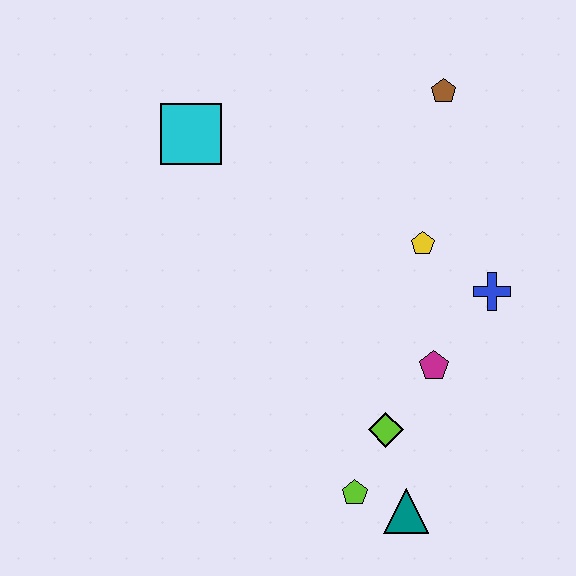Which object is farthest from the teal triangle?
The cyan square is farthest from the teal triangle.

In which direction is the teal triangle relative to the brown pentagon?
The teal triangle is below the brown pentagon.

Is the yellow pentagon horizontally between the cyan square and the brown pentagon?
Yes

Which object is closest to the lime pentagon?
The teal triangle is closest to the lime pentagon.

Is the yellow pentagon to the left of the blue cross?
Yes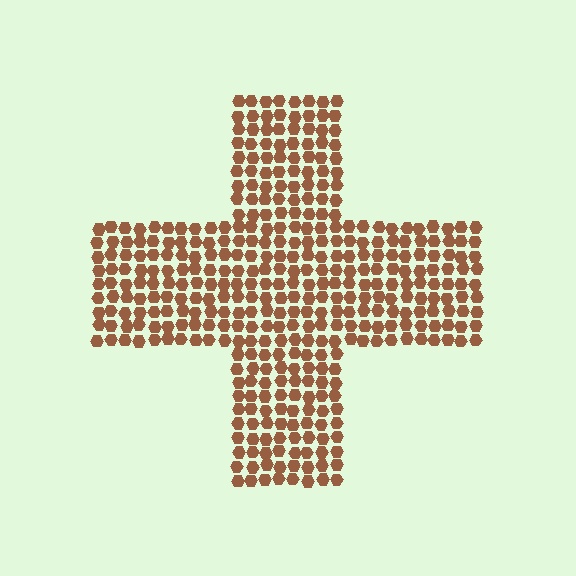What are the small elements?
The small elements are hexagons.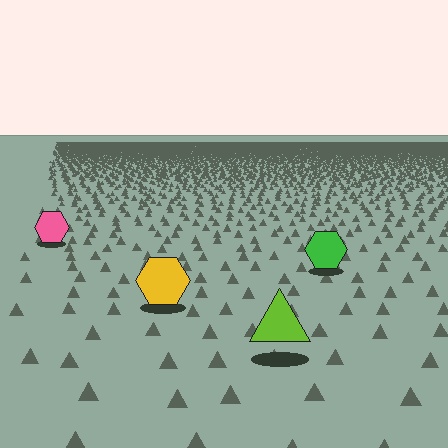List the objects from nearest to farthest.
From nearest to farthest: the lime triangle, the yellow hexagon, the green hexagon, the pink hexagon.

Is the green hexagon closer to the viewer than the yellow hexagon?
No. The yellow hexagon is closer — you can tell from the texture gradient: the ground texture is coarser near it.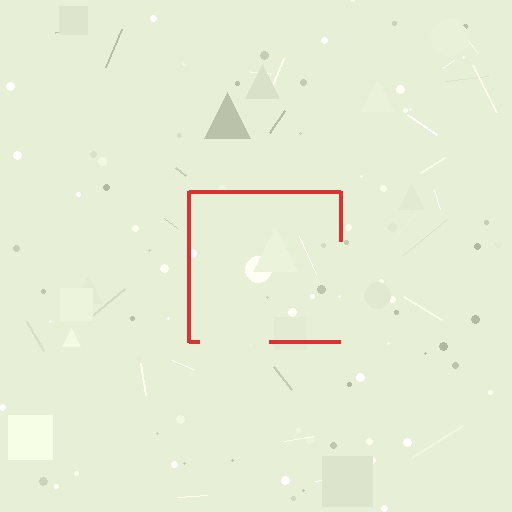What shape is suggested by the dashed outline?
The dashed outline suggests a square.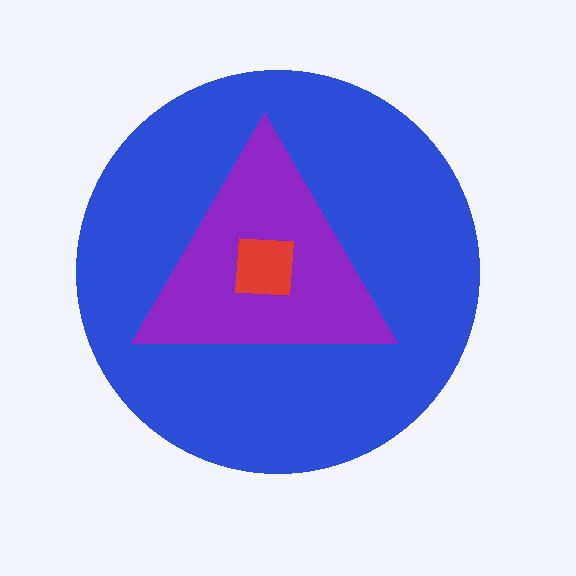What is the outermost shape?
The blue circle.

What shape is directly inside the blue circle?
The purple triangle.